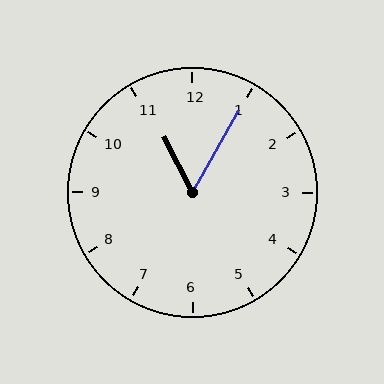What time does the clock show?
11:05.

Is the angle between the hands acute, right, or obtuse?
It is acute.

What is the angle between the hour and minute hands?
Approximately 58 degrees.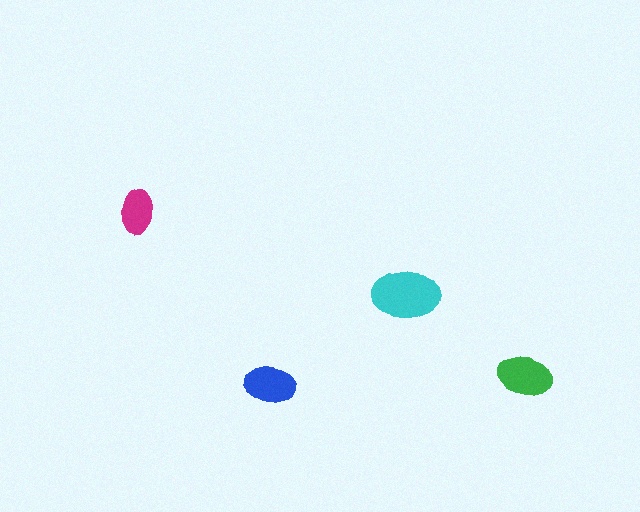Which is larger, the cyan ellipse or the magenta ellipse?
The cyan one.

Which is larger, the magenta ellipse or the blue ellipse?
The blue one.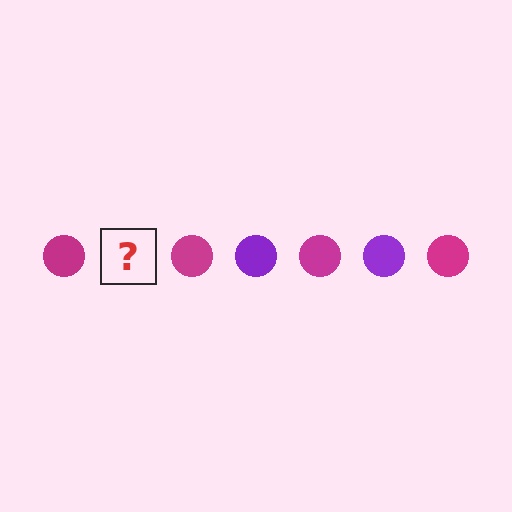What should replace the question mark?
The question mark should be replaced with a purple circle.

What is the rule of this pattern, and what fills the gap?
The rule is that the pattern cycles through magenta, purple circles. The gap should be filled with a purple circle.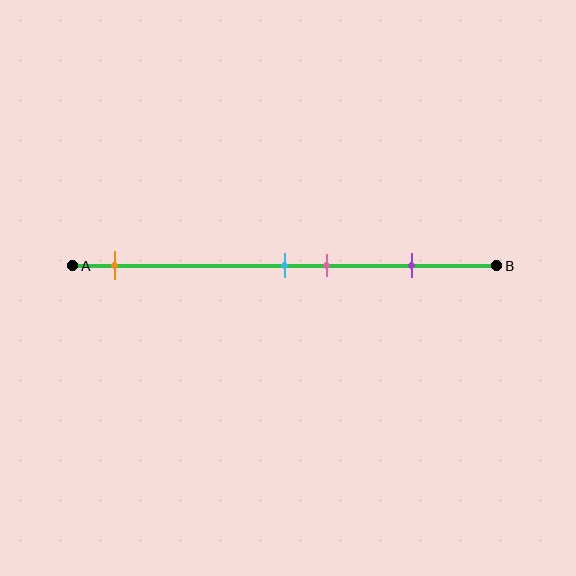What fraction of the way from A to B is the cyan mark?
The cyan mark is approximately 50% (0.5) of the way from A to B.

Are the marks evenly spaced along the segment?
No, the marks are not evenly spaced.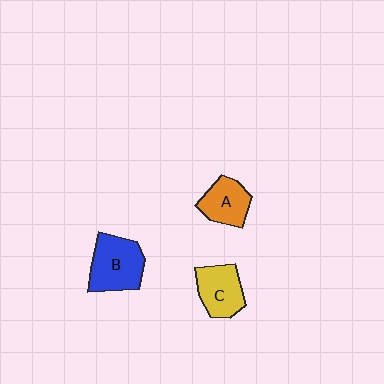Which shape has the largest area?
Shape B (blue).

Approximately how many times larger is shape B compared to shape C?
Approximately 1.3 times.